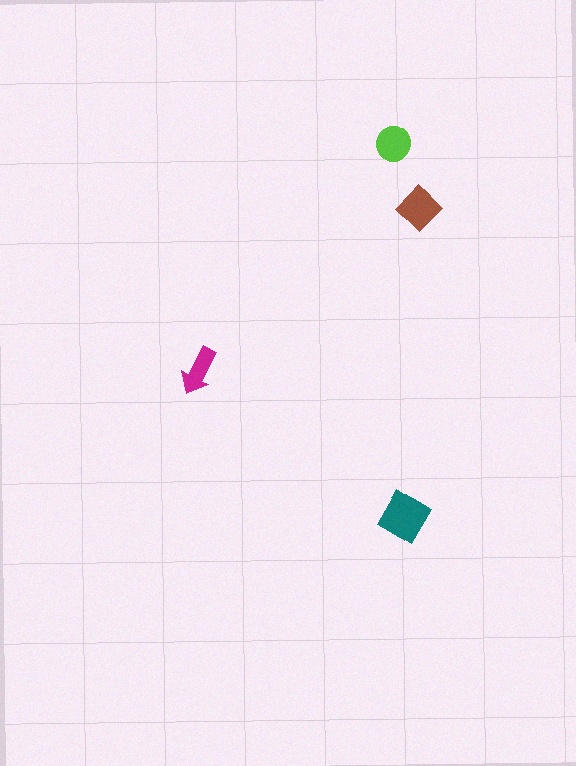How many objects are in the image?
There are 4 objects in the image.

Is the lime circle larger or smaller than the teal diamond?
Smaller.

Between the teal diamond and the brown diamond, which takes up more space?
The teal diamond.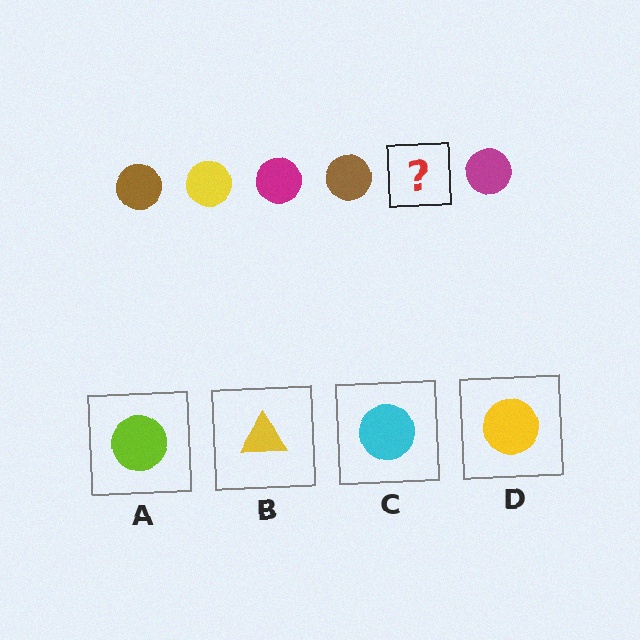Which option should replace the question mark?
Option D.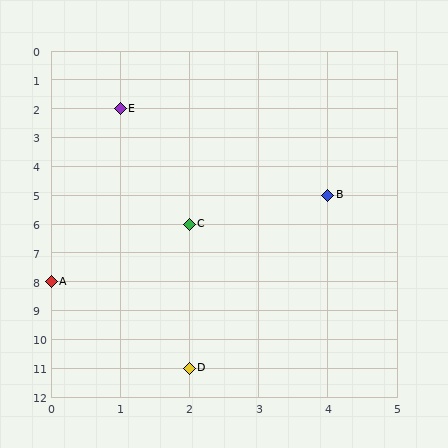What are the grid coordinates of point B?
Point B is at grid coordinates (4, 5).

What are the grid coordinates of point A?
Point A is at grid coordinates (0, 8).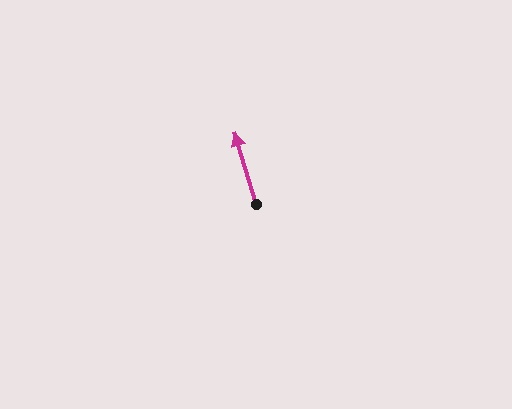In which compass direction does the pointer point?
North.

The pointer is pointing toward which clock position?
Roughly 11 o'clock.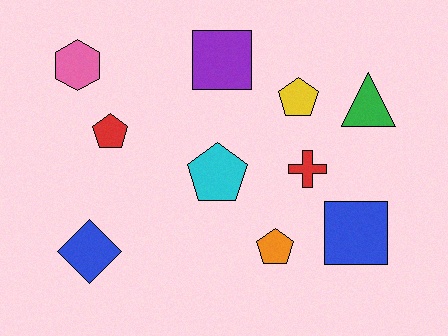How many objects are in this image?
There are 10 objects.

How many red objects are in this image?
There are 2 red objects.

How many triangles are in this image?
There is 1 triangle.